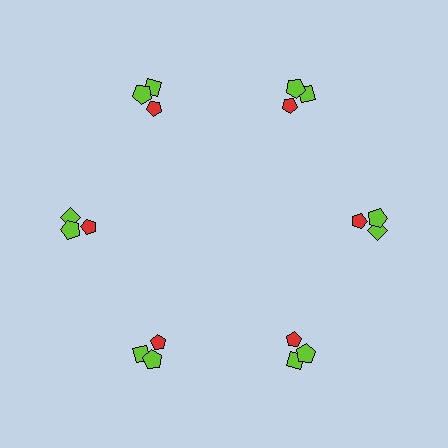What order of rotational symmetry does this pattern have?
This pattern has 6-fold rotational symmetry.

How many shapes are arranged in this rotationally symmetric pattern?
There are 18 shapes, arranged in 6 groups of 3.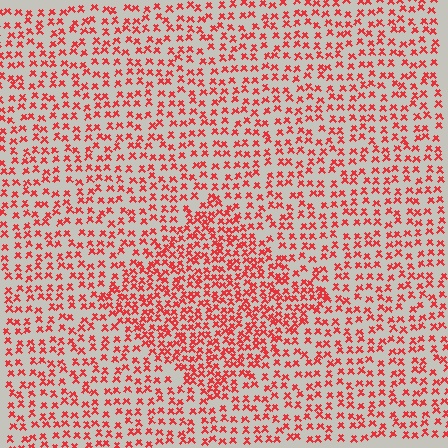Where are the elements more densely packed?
The elements are more densely packed inside the diamond boundary.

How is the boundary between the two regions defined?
The boundary is defined by a change in element density (approximately 1.8x ratio). All elements are the same color, size, and shape.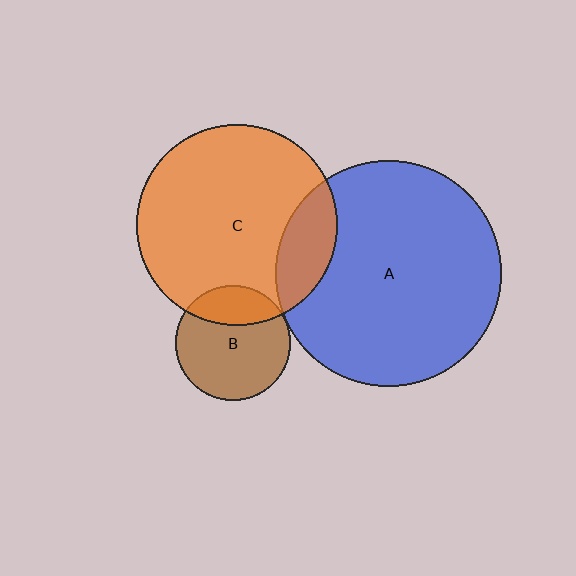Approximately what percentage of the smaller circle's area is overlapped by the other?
Approximately 15%.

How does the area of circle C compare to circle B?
Approximately 3.0 times.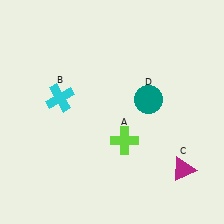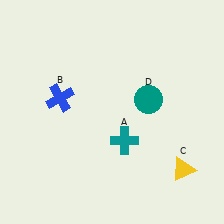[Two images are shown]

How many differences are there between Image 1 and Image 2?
There are 3 differences between the two images.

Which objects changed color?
A changed from lime to teal. B changed from cyan to blue. C changed from magenta to yellow.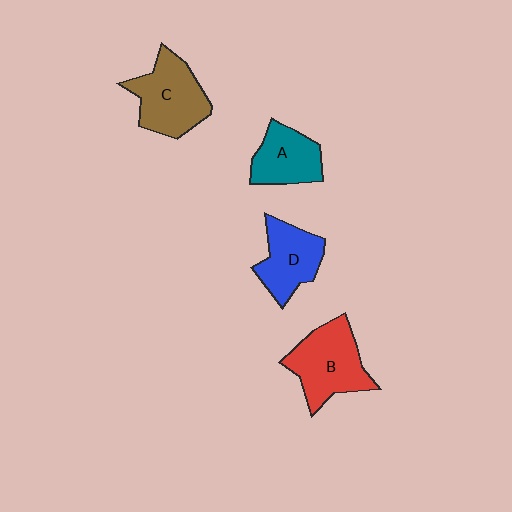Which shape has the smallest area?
Shape A (teal).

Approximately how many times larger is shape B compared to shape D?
Approximately 1.3 times.